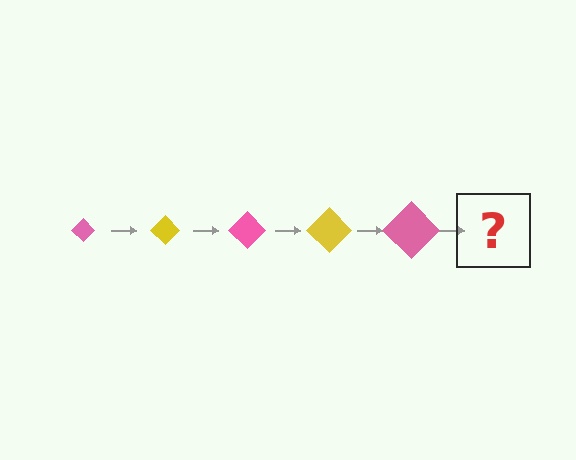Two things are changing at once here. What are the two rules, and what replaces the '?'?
The two rules are that the diamond grows larger each step and the color cycles through pink and yellow. The '?' should be a yellow diamond, larger than the previous one.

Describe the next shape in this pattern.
It should be a yellow diamond, larger than the previous one.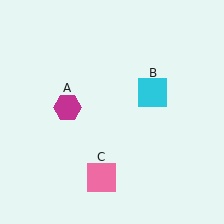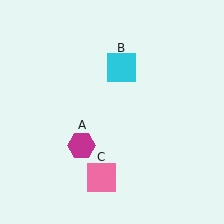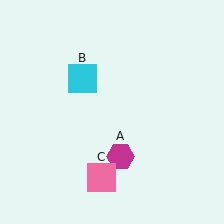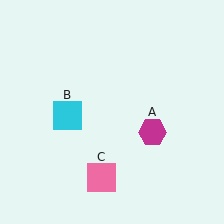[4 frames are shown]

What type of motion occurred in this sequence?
The magenta hexagon (object A), cyan square (object B) rotated counterclockwise around the center of the scene.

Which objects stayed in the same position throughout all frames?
Pink square (object C) remained stationary.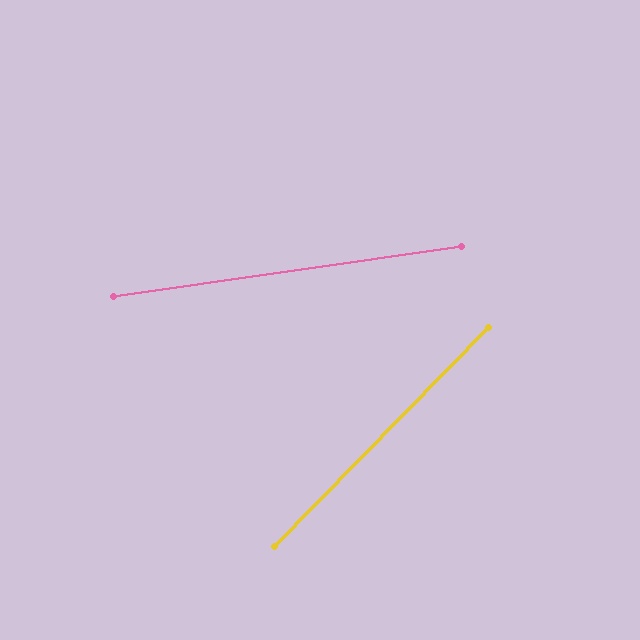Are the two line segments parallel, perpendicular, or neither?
Neither parallel nor perpendicular — they differ by about 37°.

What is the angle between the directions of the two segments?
Approximately 37 degrees.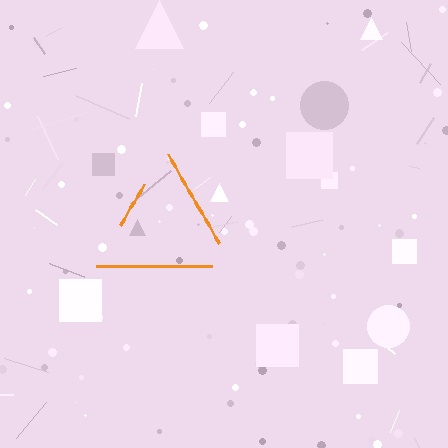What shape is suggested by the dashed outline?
The dashed outline suggests a triangle.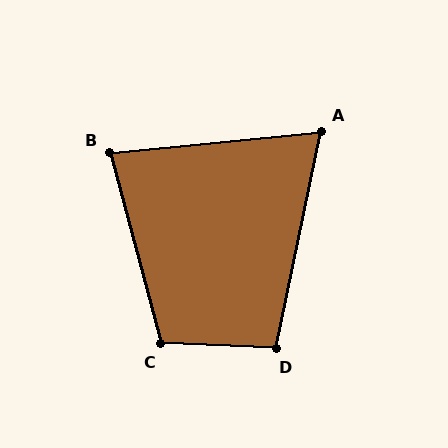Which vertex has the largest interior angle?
C, at approximately 107 degrees.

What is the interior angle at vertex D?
Approximately 99 degrees (obtuse).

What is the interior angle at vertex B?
Approximately 81 degrees (acute).